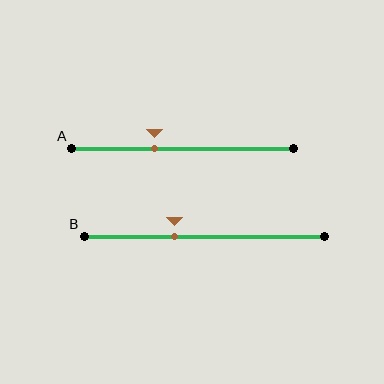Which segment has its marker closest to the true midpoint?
Segment B has its marker closest to the true midpoint.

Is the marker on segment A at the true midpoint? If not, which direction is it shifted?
No, the marker on segment A is shifted to the left by about 12% of the segment length.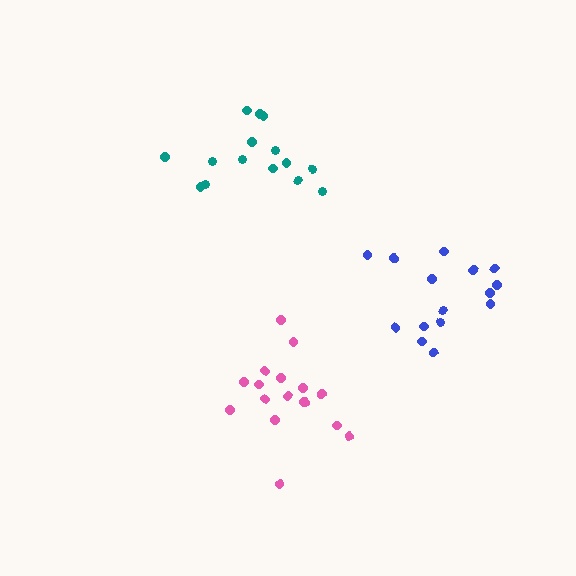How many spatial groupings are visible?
There are 3 spatial groupings.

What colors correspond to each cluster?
The clusters are colored: pink, teal, blue.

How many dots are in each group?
Group 1: 17 dots, Group 2: 15 dots, Group 3: 15 dots (47 total).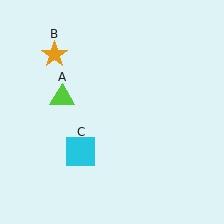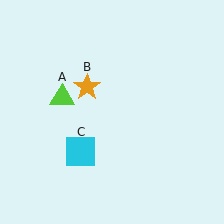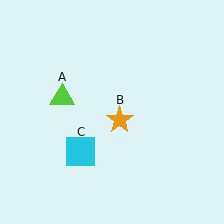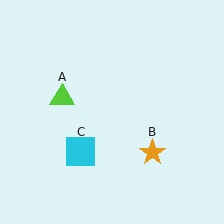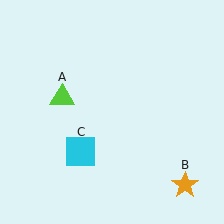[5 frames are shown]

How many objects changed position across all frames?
1 object changed position: orange star (object B).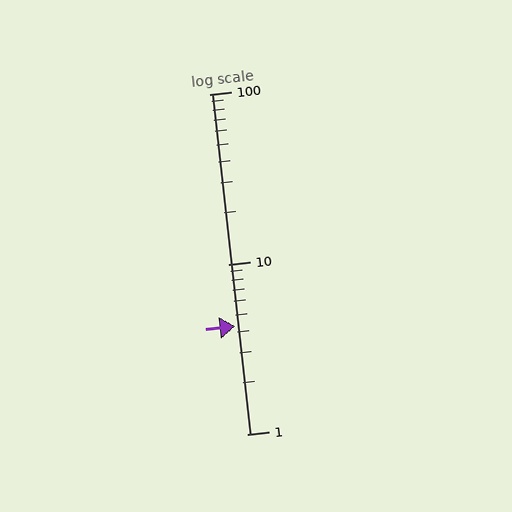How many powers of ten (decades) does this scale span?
The scale spans 2 decades, from 1 to 100.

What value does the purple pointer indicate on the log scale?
The pointer indicates approximately 4.3.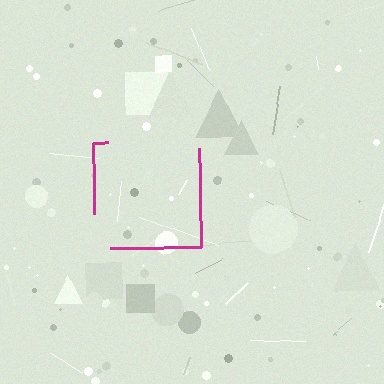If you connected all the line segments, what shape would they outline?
They would outline a square.